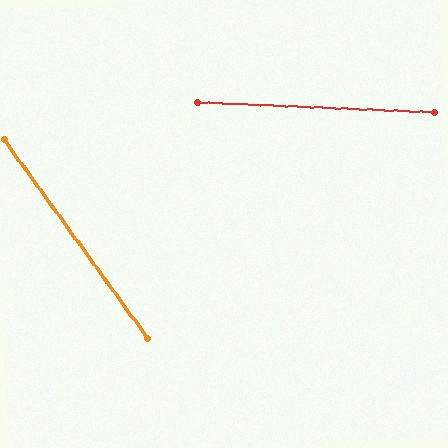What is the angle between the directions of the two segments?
Approximately 52 degrees.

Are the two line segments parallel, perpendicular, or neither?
Neither parallel nor perpendicular — they differ by about 52°.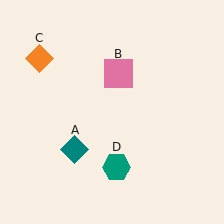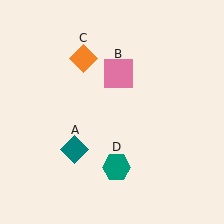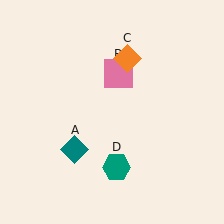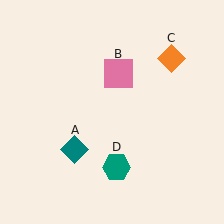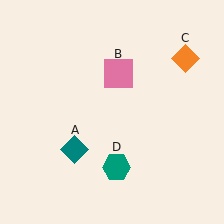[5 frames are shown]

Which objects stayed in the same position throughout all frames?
Teal diamond (object A) and pink square (object B) and teal hexagon (object D) remained stationary.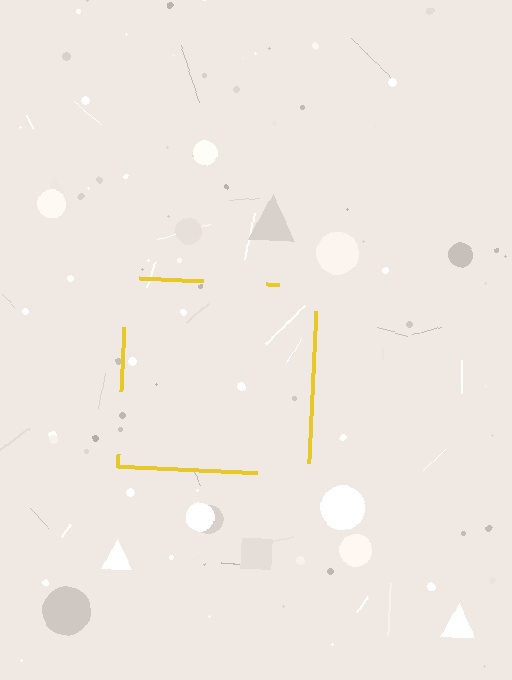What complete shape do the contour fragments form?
The contour fragments form a square.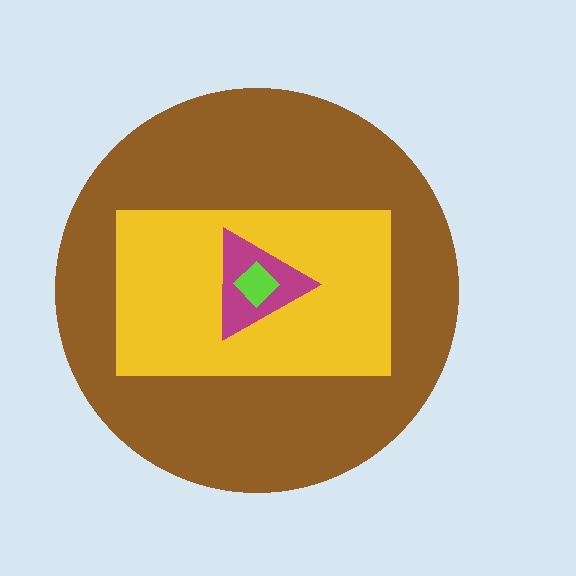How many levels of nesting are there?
4.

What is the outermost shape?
The brown circle.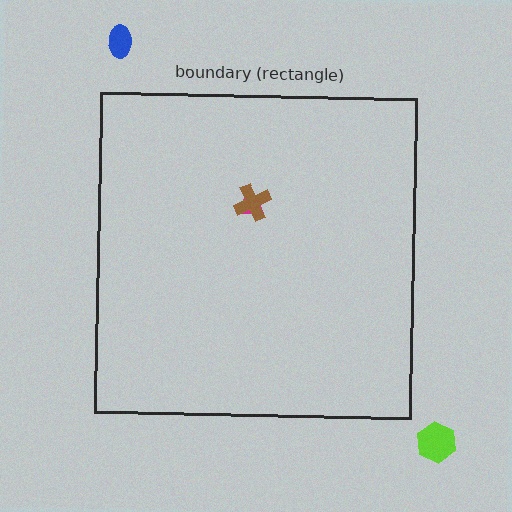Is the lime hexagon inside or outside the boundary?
Outside.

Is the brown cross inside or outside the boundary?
Inside.